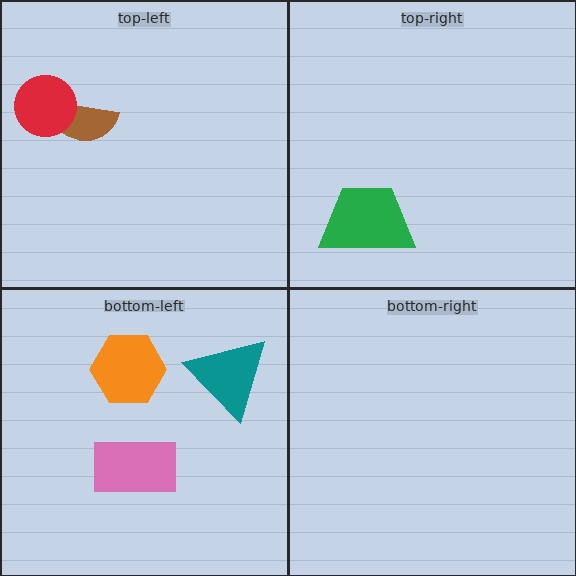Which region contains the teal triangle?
The bottom-left region.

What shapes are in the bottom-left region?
The teal triangle, the orange hexagon, the pink rectangle.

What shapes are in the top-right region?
The green trapezoid.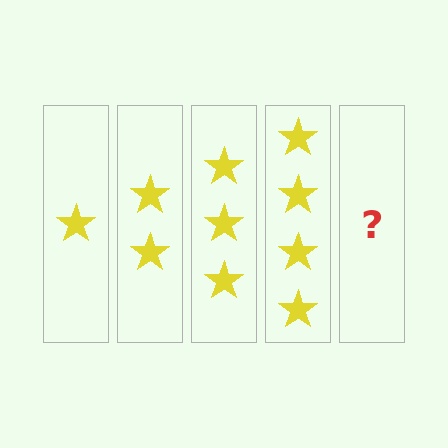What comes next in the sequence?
The next element should be 5 stars.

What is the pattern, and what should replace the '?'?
The pattern is that each step adds one more star. The '?' should be 5 stars.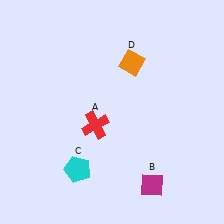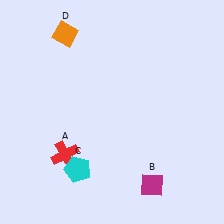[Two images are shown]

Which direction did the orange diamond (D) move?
The orange diamond (D) moved left.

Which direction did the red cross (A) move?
The red cross (A) moved left.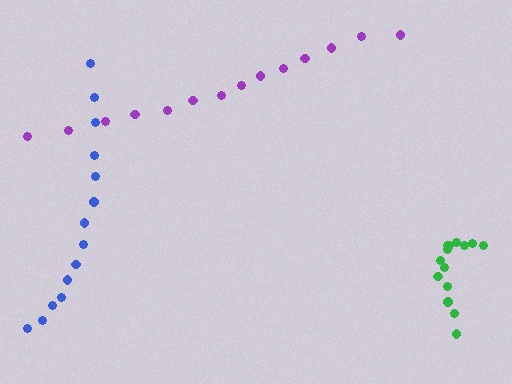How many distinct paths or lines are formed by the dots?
There are 3 distinct paths.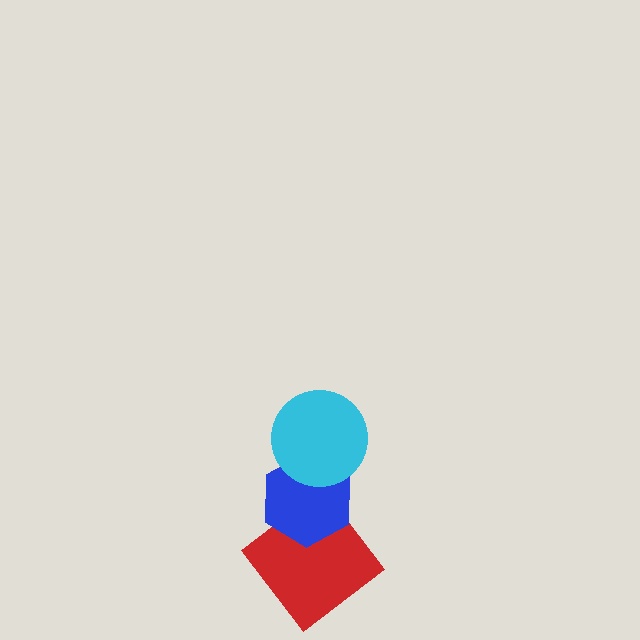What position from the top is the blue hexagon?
The blue hexagon is 2nd from the top.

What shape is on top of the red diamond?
The blue hexagon is on top of the red diamond.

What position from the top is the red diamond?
The red diamond is 3rd from the top.